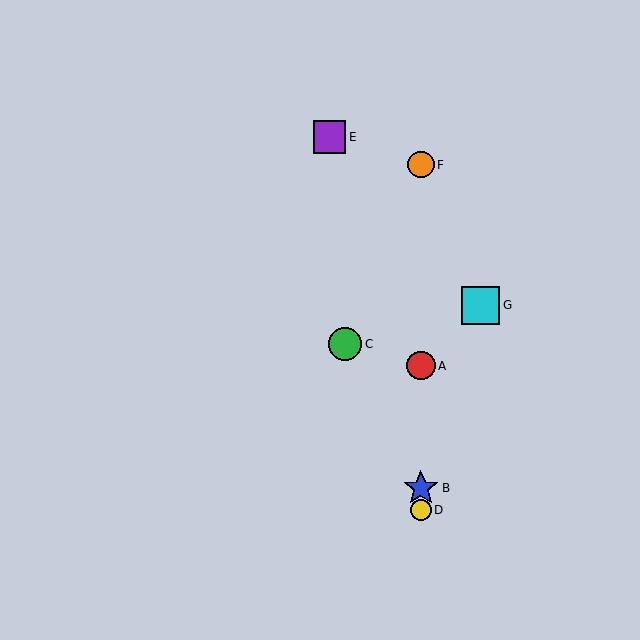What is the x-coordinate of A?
Object A is at x≈421.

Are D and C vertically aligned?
No, D is at x≈421 and C is at x≈345.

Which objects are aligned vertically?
Objects A, B, D, F are aligned vertically.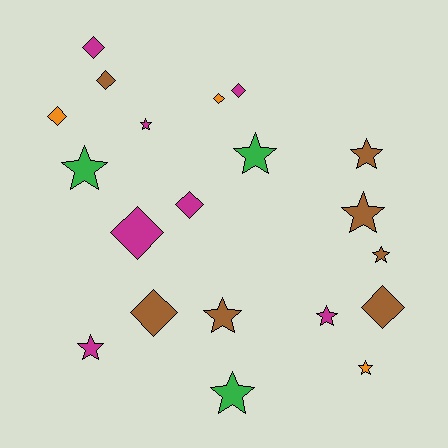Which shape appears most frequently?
Star, with 11 objects.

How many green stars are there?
There are 3 green stars.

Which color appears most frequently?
Brown, with 7 objects.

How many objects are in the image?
There are 20 objects.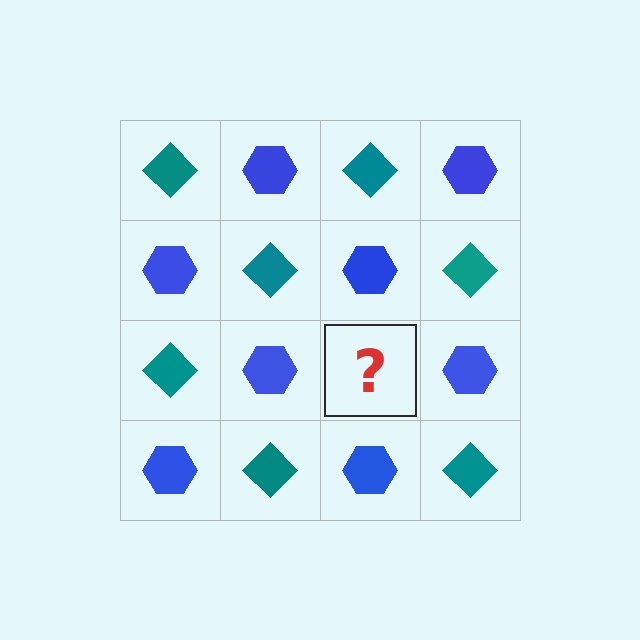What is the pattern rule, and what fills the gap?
The rule is that it alternates teal diamond and blue hexagon in a checkerboard pattern. The gap should be filled with a teal diamond.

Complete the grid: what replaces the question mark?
The question mark should be replaced with a teal diamond.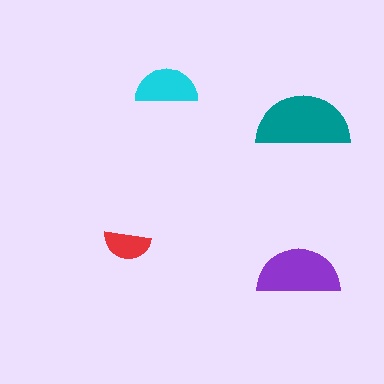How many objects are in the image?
There are 4 objects in the image.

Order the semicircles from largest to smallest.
the teal one, the purple one, the cyan one, the red one.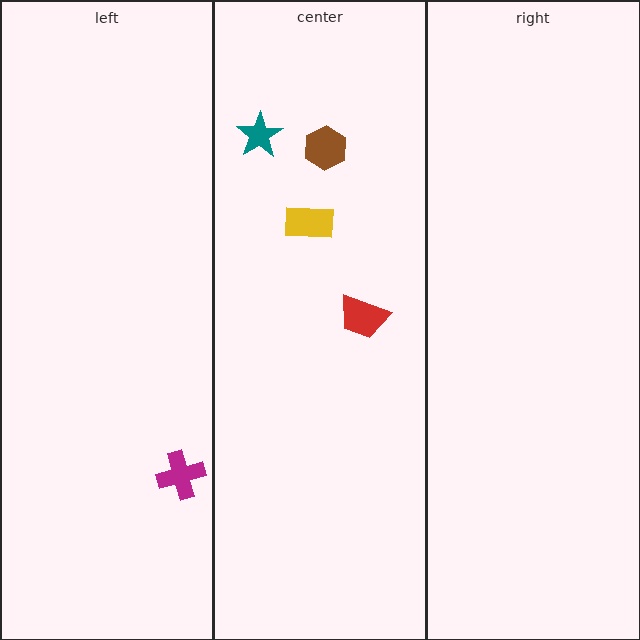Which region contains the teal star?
The center region.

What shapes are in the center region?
The teal star, the red trapezoid, the yellow rectangle, the brown hexagon.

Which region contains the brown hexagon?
The center region.